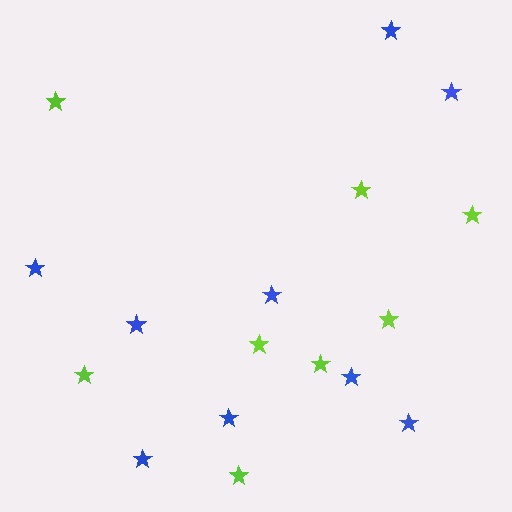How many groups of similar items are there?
There are 2 groups: one group of blue stars (9) and one group of lime stars (8).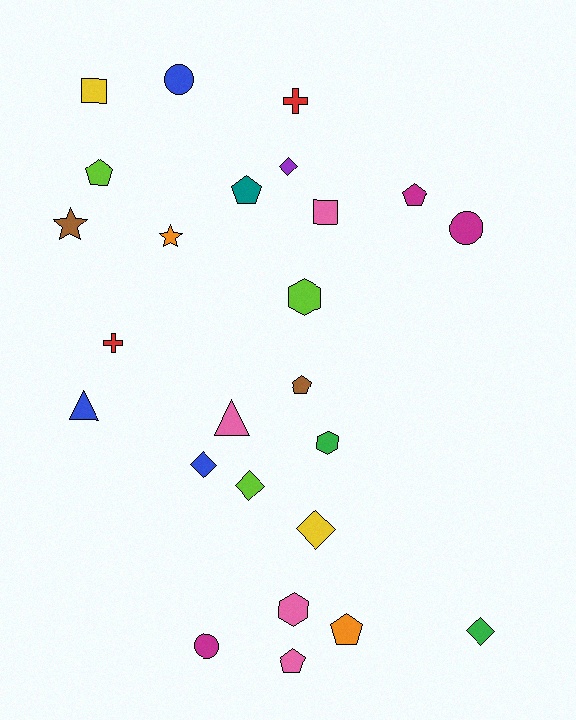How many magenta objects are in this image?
There are 3 magenta objects.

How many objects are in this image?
There are 25 objects.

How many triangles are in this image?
There are 2 triangles.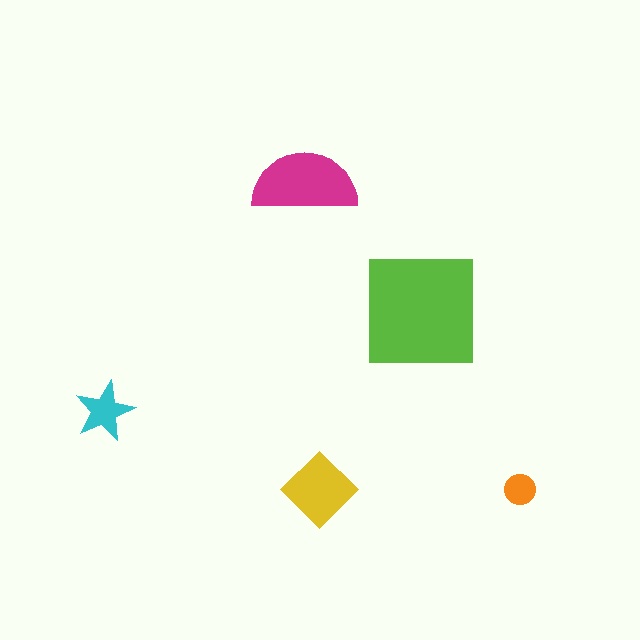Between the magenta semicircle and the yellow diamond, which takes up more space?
The magenta semicircle.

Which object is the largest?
The lime square.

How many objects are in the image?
There are 5 objects in the image.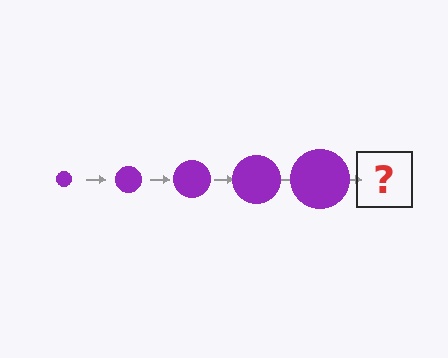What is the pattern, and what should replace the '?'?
The pattern is that the circle gets progressively larger each step. The '?' should be a purple circle, larger than the previous one.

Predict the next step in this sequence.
The next step is a purple circle, larger than the previous one.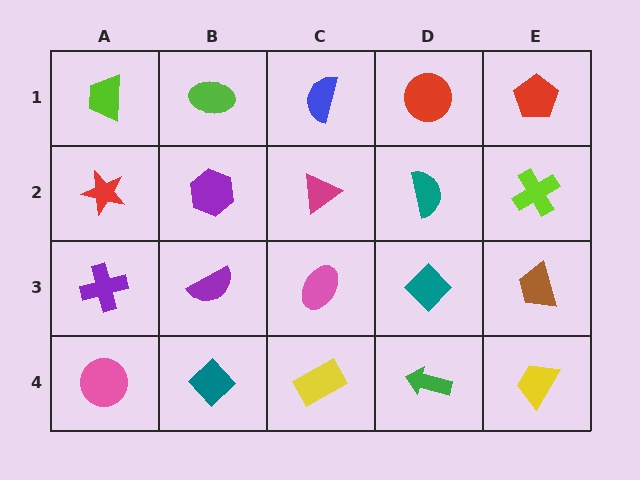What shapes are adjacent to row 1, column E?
A lime cross (row 2, column E), a red circle (row 1, column D).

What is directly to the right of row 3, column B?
A pink ellipse.